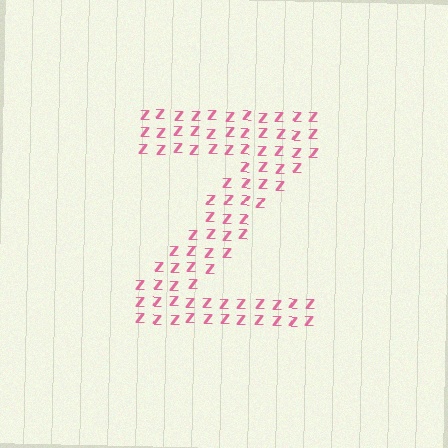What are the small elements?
The small elements are letter Z's.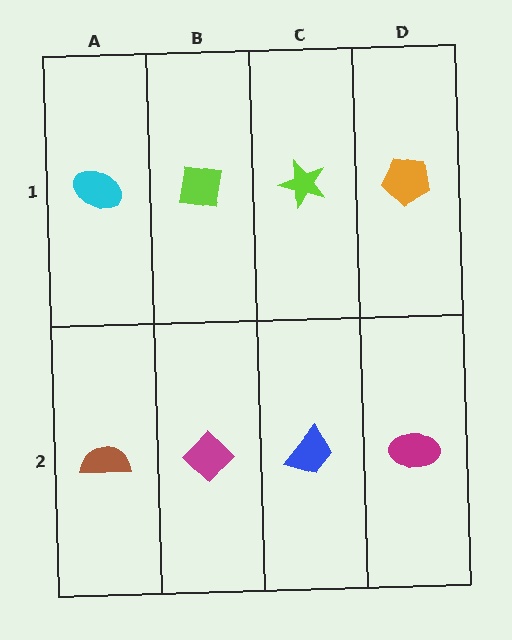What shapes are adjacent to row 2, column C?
A lime star (row 1, column C), a magenta diamond (row 2, column B), a magenta ellipse (row 2, column D).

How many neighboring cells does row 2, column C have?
3.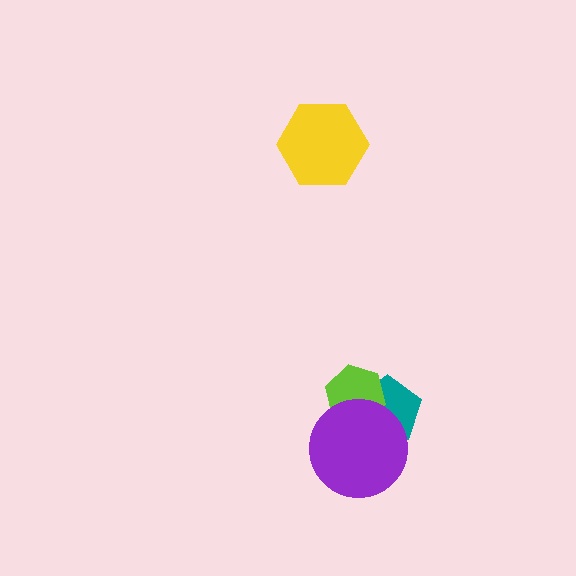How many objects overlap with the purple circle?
2 objects overlap with the purple circle.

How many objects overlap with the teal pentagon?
2 objects overlap with the teal pentagon.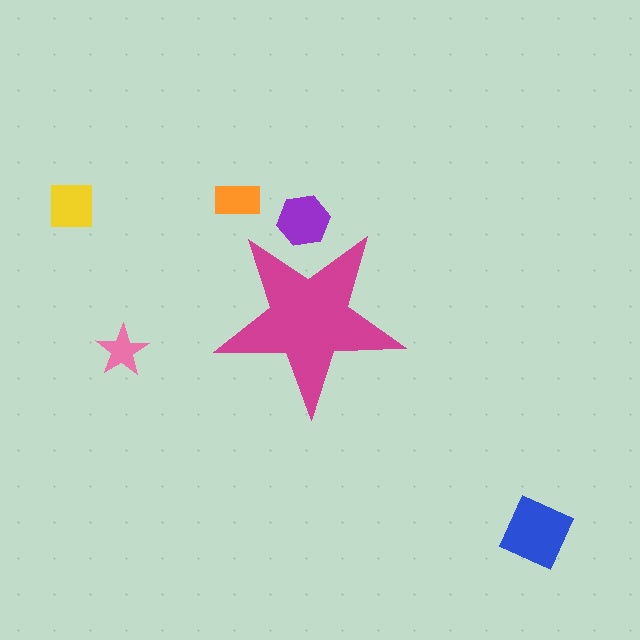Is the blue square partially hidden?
No, the blue square is fully visible.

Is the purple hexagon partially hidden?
Yes, the purple hexagon is partially hidden behind the magenta star.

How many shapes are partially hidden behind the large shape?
1 shape is partially hidden.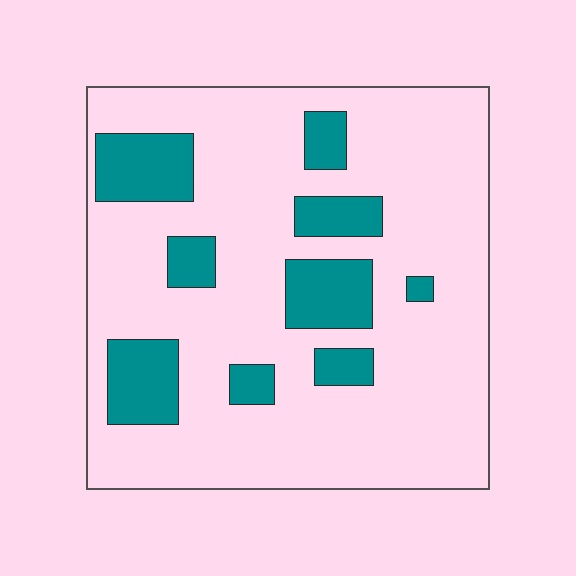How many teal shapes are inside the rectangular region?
9.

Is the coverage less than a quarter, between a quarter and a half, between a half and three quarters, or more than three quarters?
Less than a quarter.